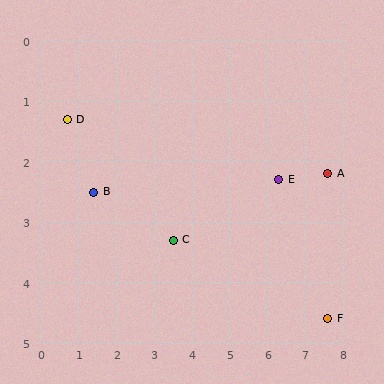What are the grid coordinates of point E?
Point E is at approximately (6.3, 2.3).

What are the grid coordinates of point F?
Point F is at approximately (7.6, 4.6).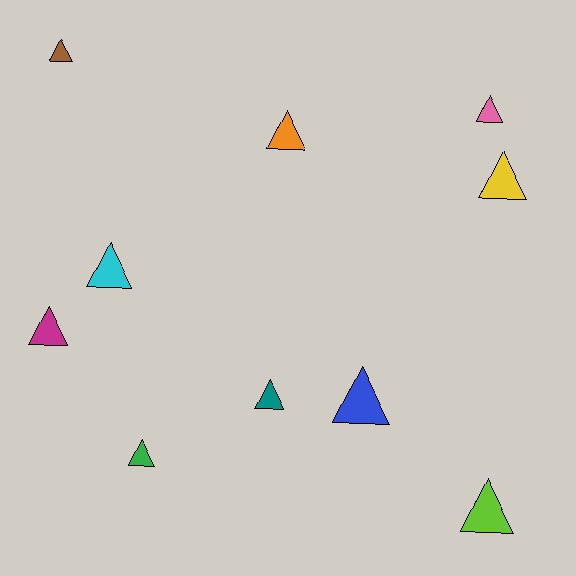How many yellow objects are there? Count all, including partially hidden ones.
There is 1 yellow object.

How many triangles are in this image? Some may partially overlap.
There are 10 triangles.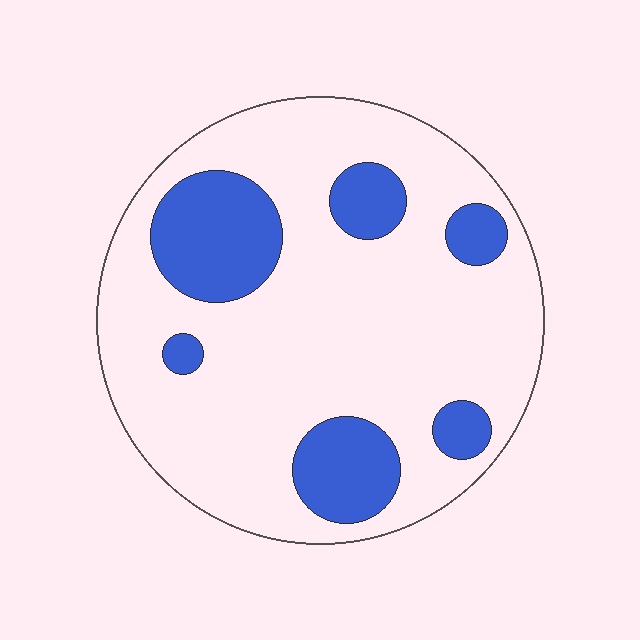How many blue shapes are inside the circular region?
6.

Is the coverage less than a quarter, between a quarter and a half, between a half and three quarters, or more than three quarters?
Less than a quarter.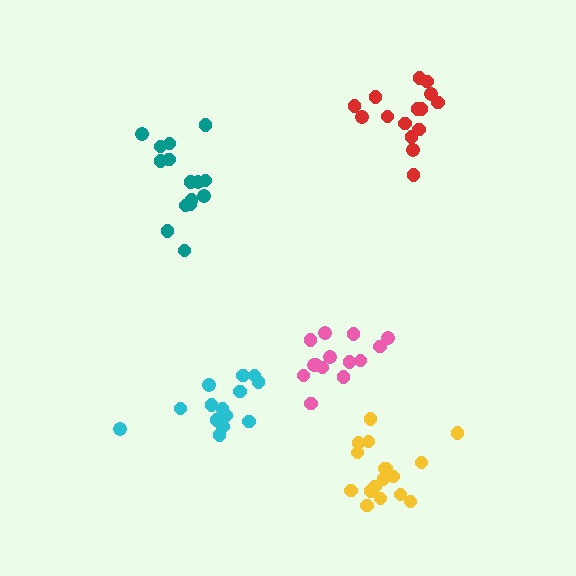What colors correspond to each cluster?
The clusters are colored: cyan, teal, pink, yellow, red.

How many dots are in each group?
Group 1: 14 dots, Group 2: 15 dots, Group 3: 14 dots, Group 4: 17 dots, Group 5: 15 dots (75 total).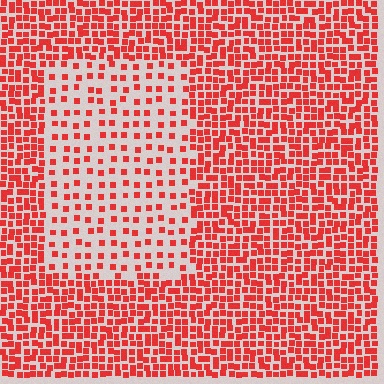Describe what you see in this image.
The image contains small red elements arranged at two different densities. A rectangle-shaped region is visible where the elements are less densely packed than the surrounding area.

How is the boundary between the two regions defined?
The boundary is defined by a change in element density (approximately 2.5x ratio). All elements are the same color, size, and shape.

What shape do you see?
I see a rectangle.